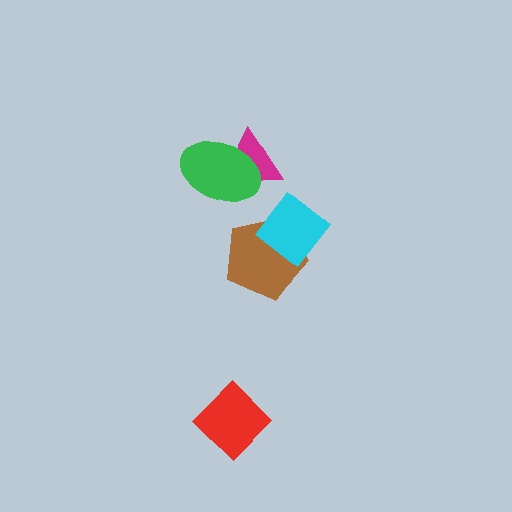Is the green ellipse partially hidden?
No, no other shape covers it.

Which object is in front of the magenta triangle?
The green ellipse is in front of the magenta triangle.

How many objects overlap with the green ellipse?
1 object overlaps with the green ellipse.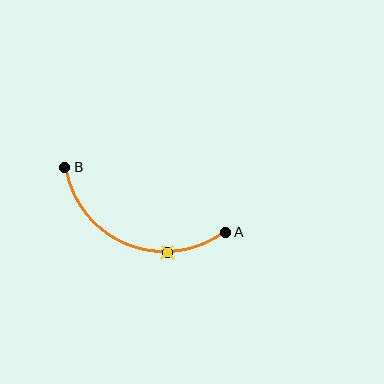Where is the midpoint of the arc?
The arc midpoint is the point on the curve farthest from the straight line joining A and B. It sits below that line.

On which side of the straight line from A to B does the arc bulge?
The arc bulges below the straight line connecting A and B.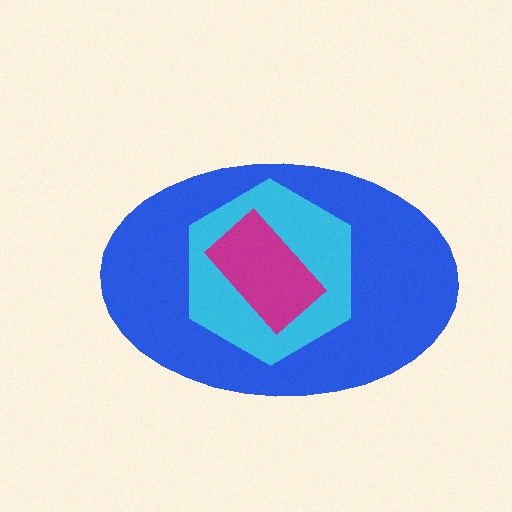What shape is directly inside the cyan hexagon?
The magenta rectangle.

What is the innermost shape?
The magenta rectangle.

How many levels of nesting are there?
3.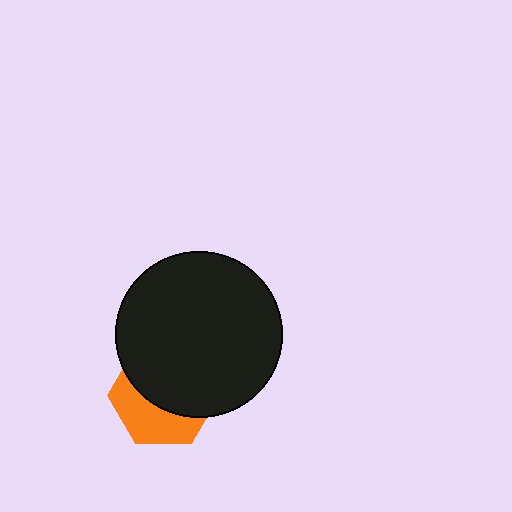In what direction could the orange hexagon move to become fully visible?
The orange hexagon could move down. That would shift it out from behind the black circle entirely.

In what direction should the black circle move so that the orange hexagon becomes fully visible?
The black circle should move up. That is the shortest direction to clear the overlap and leave the orange hexagon fully visible.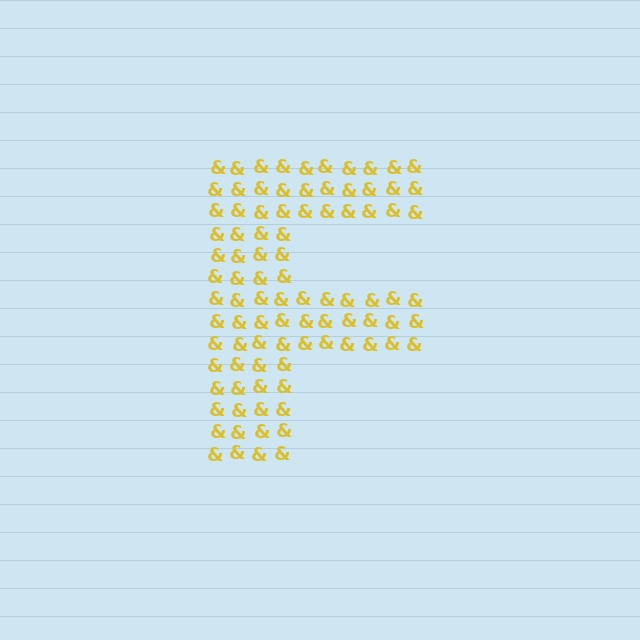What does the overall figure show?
The overall figure shows the letter F.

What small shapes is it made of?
It is made of small ampersands.